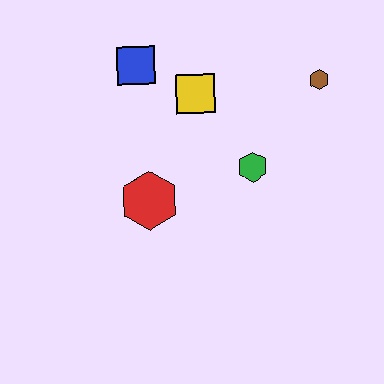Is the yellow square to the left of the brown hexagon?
Yes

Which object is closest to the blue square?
The yellow square is closest to the blue square.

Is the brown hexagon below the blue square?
Yes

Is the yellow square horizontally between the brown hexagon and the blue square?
Yes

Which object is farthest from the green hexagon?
The blue square is farthest from the green hexagon.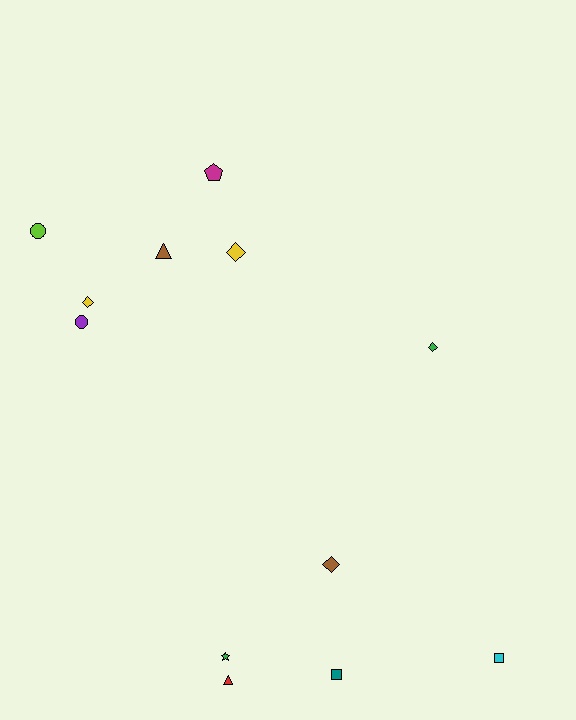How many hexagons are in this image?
There are no hexagons.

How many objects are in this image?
There are 12 objects.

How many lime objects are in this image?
There is 1 lime object.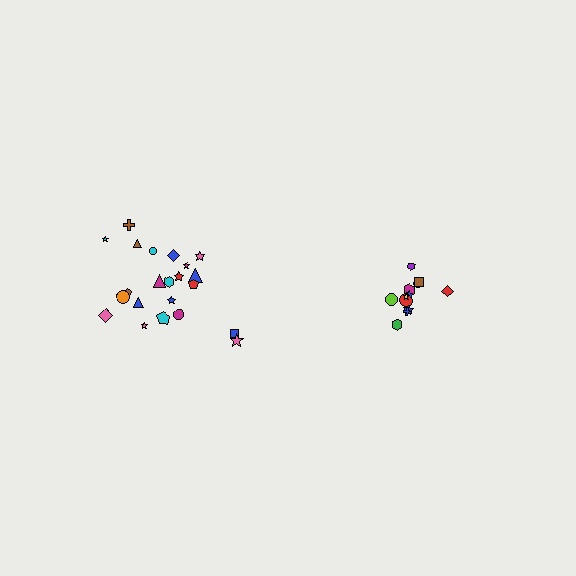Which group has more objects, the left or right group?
The left group.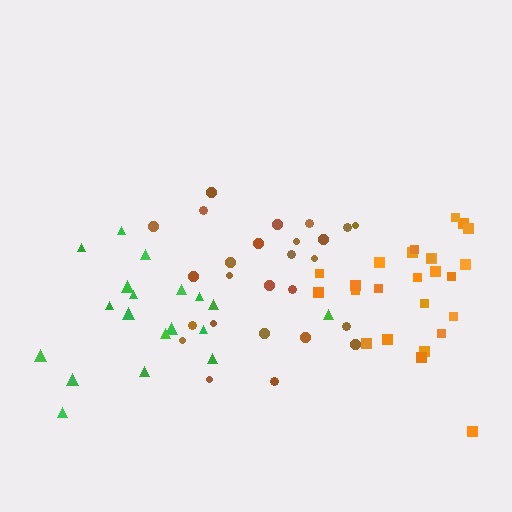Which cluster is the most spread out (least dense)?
Green.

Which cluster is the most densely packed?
Brown.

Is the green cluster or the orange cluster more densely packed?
Orange.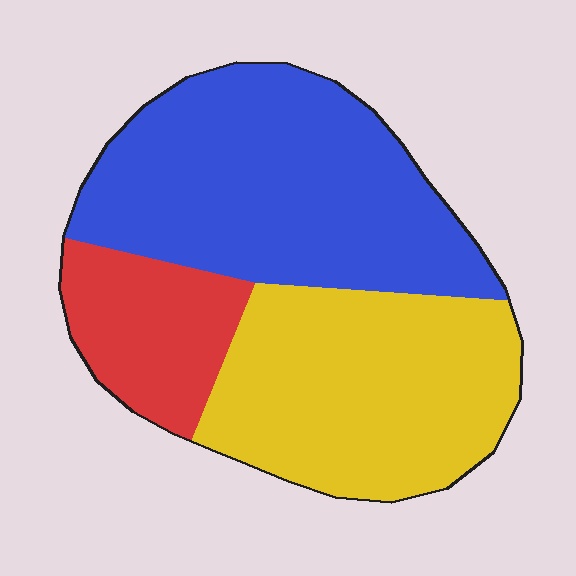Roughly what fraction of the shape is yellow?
Yellow covers around 40% of the shape.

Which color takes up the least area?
Red, at roughly 15%.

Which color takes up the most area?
Blue, at roughly 45%.